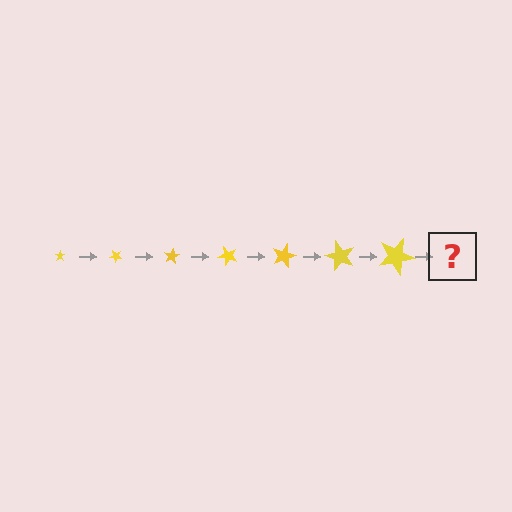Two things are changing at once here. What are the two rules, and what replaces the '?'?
The two rules are that the star grows larger each step and it rotates 40 degrees each step. The '?' should be a star, larger than the previous one and rotated 280 degrees from the start.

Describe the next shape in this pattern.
It should be a star, larger than the previous one and rotated 280 degrees from the start.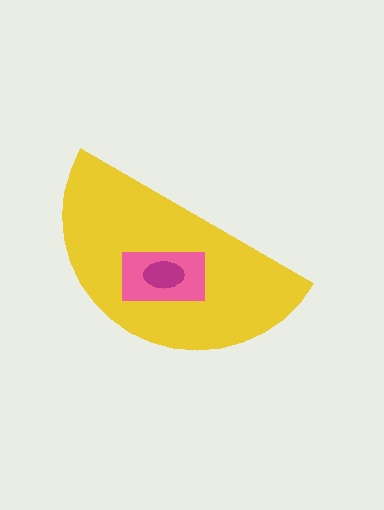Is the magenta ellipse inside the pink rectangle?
Yes.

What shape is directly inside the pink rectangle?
The magenta ellipse.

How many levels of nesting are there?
3.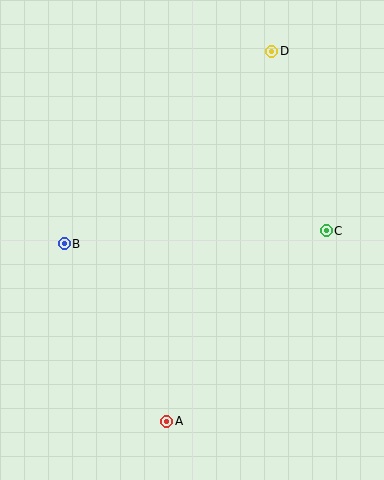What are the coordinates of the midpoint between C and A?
The midpoint between C and A is at (247, 326).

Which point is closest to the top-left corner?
Point B is closest to the top-left corner.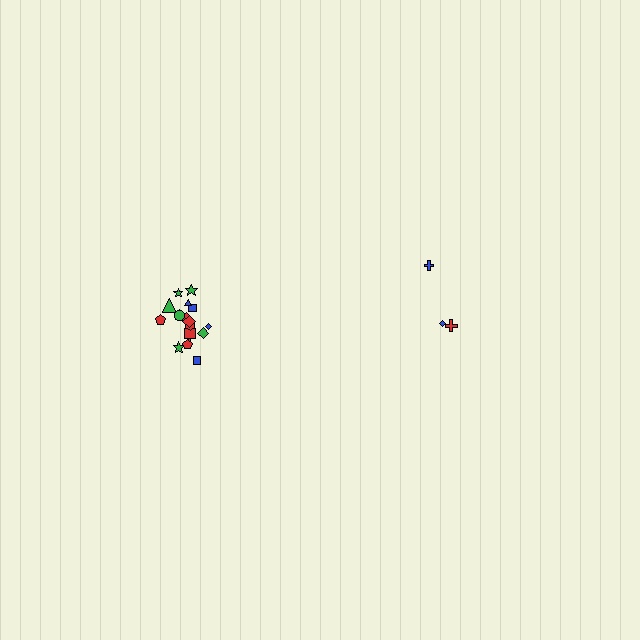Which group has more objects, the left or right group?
The left group.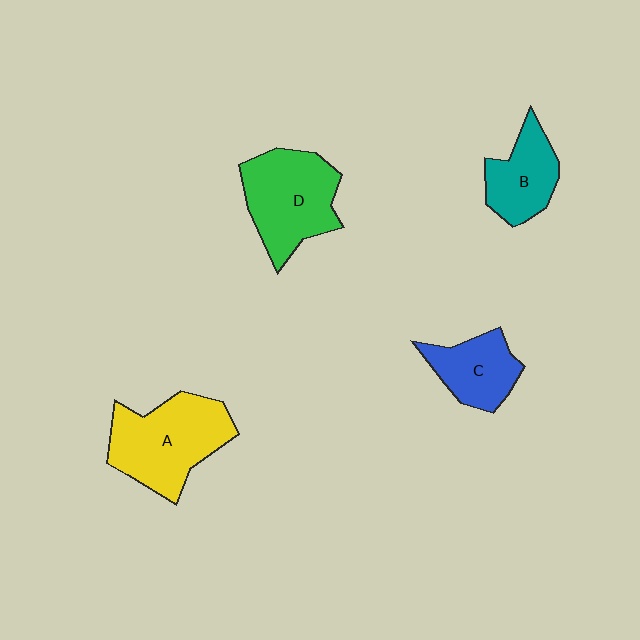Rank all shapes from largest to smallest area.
From largest to smallest: A (yellow), D (green), B (teal), C (blue).